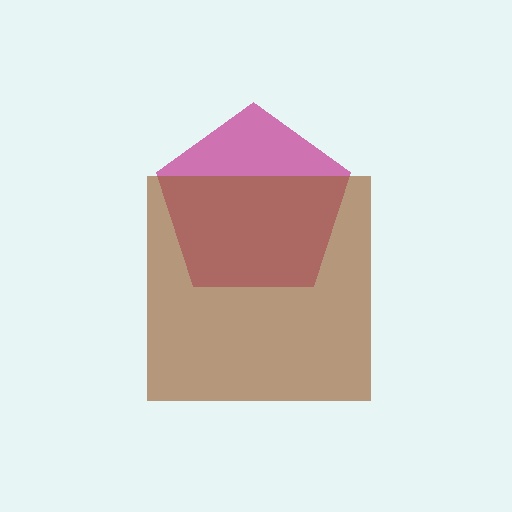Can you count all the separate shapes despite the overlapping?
Yes, there are 2 separate shapes.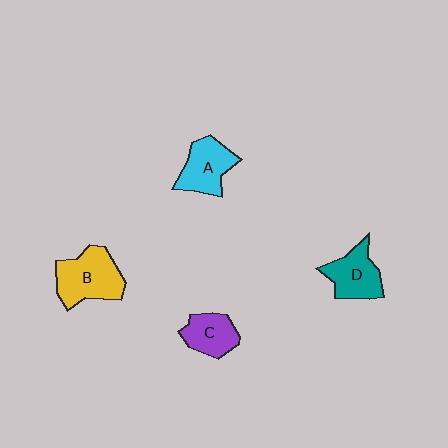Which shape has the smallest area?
Shape C (purple).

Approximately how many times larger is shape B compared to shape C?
Approximately 1.5 times.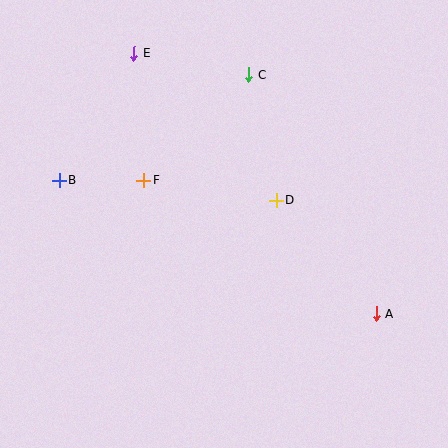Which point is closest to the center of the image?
Point D at (276, 200) is closest to the center.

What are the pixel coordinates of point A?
Point A is at (376, 314).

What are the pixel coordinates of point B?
Point B is at (59, 180).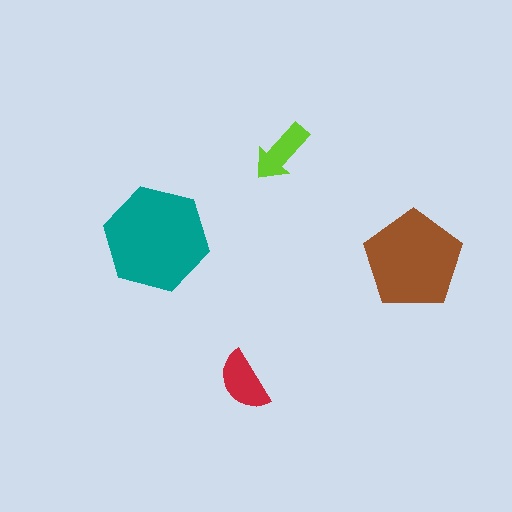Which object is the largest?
The teal hexagon.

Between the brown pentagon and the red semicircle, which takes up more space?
The brown pentagon.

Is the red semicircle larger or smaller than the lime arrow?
Larger.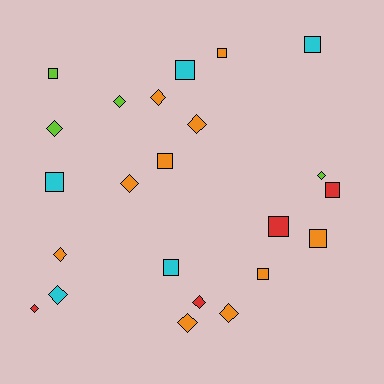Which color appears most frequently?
Orange, with 10 objects.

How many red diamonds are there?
There are 2 red diamonds.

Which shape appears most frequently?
Diamond, with 12 objects.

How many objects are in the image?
There are 23 objects.